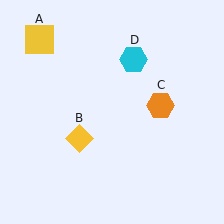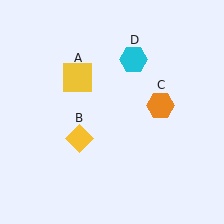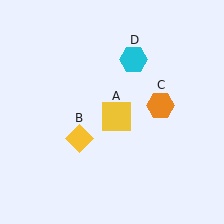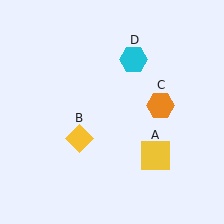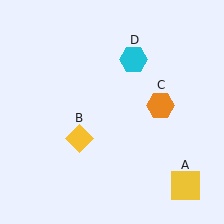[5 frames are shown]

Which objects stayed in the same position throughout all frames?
Yellow diamond (object B) and orange hexagon (object C) and cyan hexagon (object D) remained stationary.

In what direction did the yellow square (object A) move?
The yellow square (object A) moved down and to the right.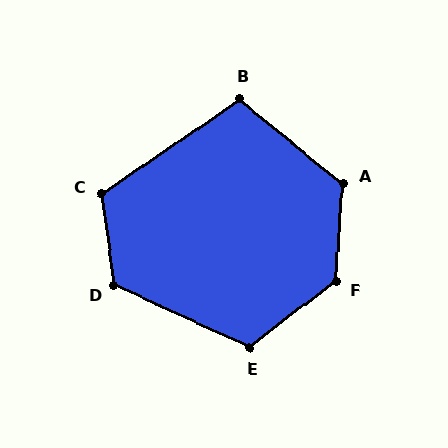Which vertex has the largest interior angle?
F, at approximately 131 degrees.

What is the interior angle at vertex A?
Approximately 125 degrees (obtuse).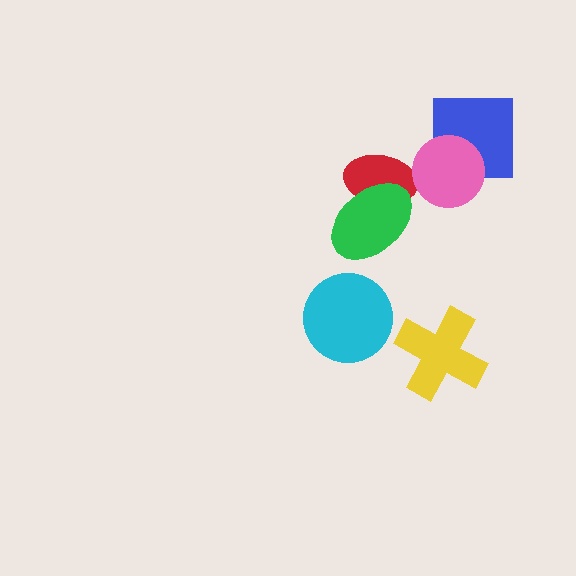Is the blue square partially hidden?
Yes, it is partially covered by another shape.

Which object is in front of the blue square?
The pink circle is in front of the blue square.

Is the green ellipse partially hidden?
No, no other shape covers it.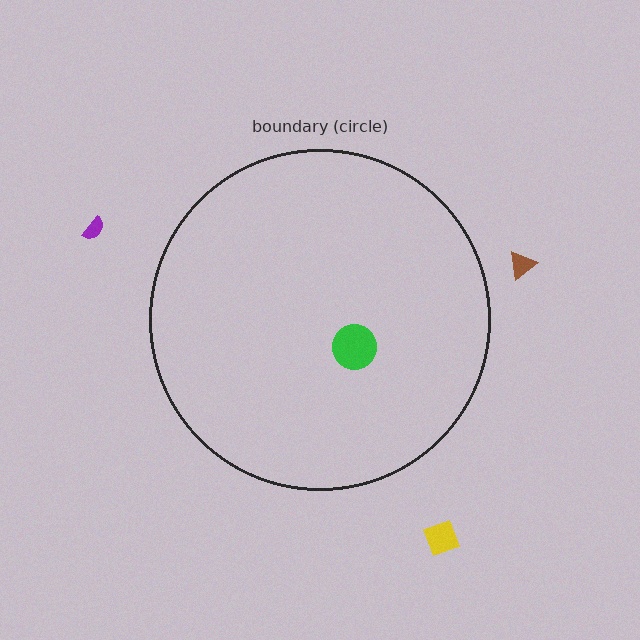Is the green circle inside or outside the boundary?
Inside.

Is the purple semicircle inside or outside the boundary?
Outside.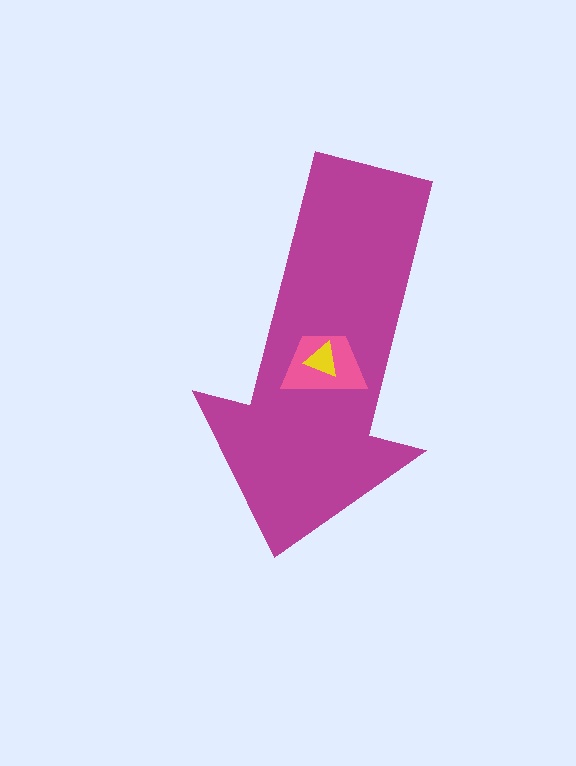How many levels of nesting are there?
3.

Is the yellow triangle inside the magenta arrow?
Yes.